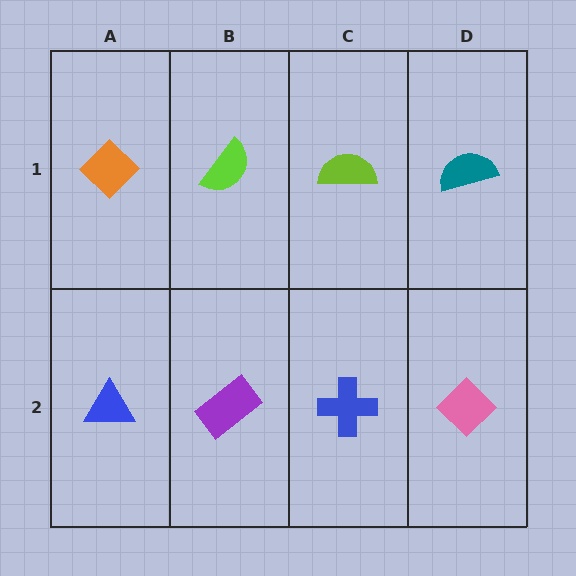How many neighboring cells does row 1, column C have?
3.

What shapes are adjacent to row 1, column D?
A pink diamond (row 2, column D), a lime semicircle (row 1, column C).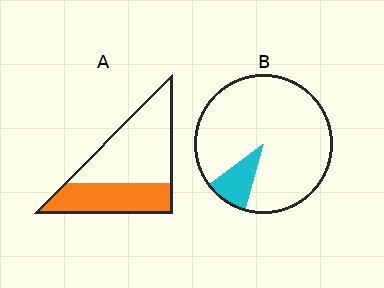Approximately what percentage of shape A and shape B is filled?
A is approximately 40% and B is approximately 10%.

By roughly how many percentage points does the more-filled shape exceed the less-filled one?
By roughly 30 percentage points (A over B).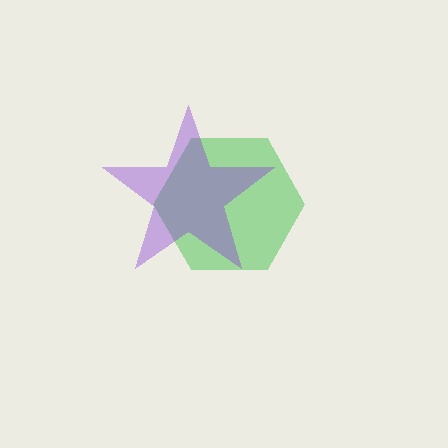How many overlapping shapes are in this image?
There are 2 overlapping shapes in the image.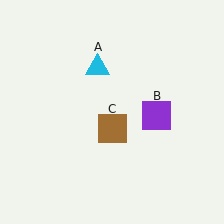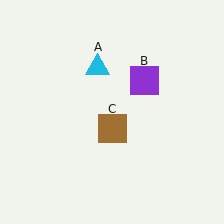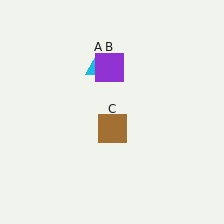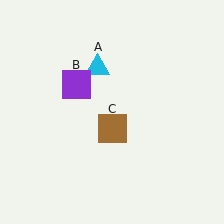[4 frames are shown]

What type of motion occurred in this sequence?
The purple square (object B) rotated counterclockwise around the center of the scene.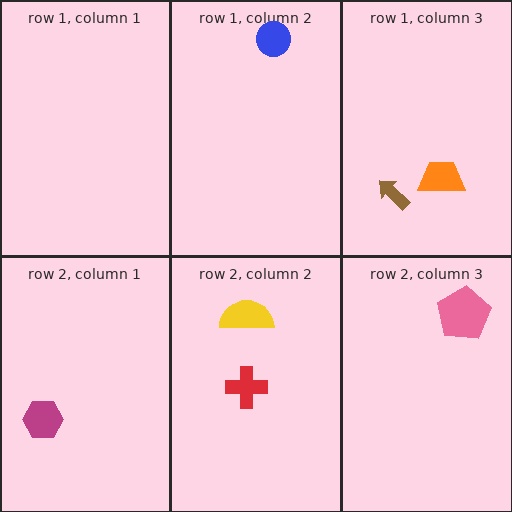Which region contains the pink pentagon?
The row 2, column 3 region.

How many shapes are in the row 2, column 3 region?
1.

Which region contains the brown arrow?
The row 1, column 3 region.